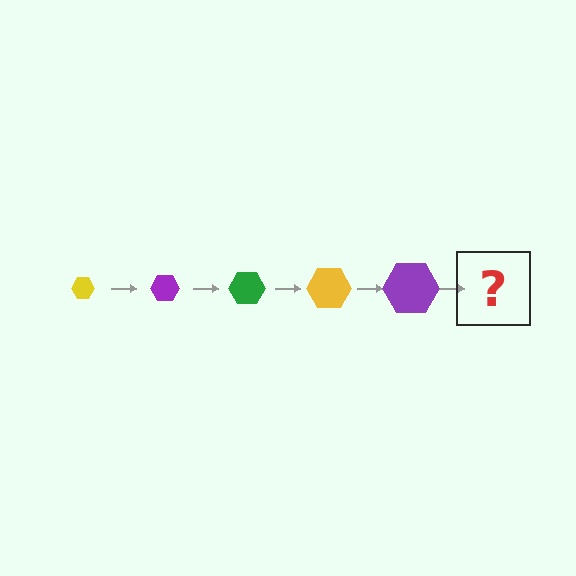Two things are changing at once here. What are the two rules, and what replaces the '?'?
The two rules are that the hexagon grows larger each step and the color cycles through yellow, purple, and green. The '?' should be a green hexagon, larger than the previous one.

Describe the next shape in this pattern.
It should be a green hexagon, larger than the previous one.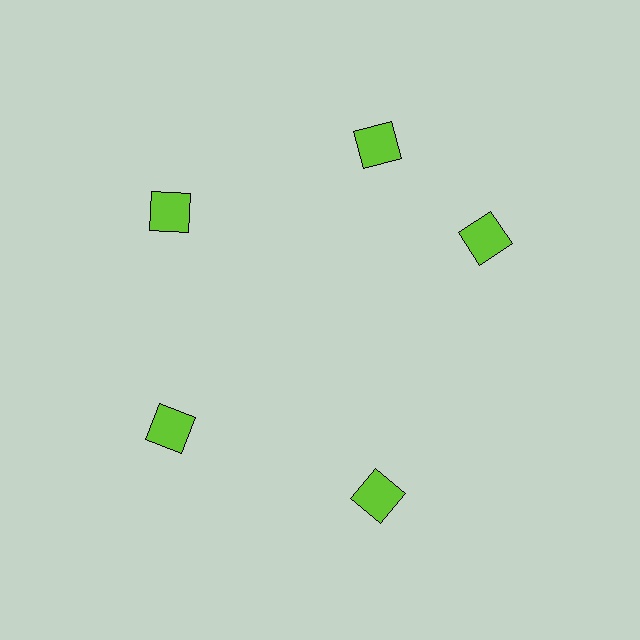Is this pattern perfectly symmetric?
No. The 5 lime squares are arranged in a ring, but one element near the 3 o'clock position is rotated out of alignment along the ring, breaking the 5-fold rotational symmetry.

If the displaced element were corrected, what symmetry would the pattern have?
It would have 5-fold rotational symmetry — the pattern would map onto itself every 72 degrees.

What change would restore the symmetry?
The symmetry would be restored by rotating it back into even spacing with its neighbors so that all 5 squares sit at equal angles and equal distance from the center.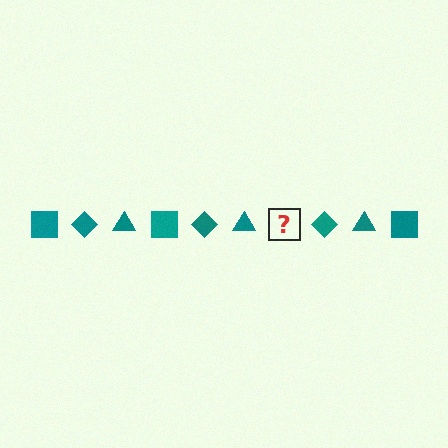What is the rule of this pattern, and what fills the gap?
The rule is that the pattern cycles through square, diamond, triangle shapes in teal. The gap should be filled with a teal square.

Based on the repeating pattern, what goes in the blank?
The blank should be a teal square.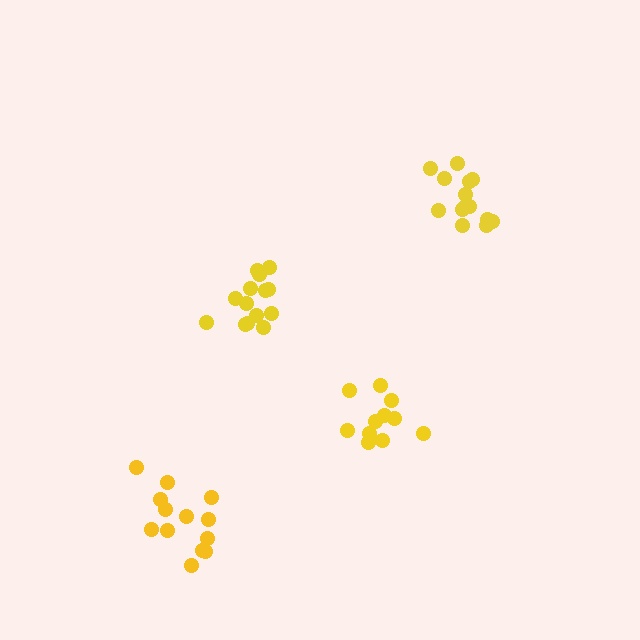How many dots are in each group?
Group 1: 14 dots, Group 2: 11 dots, Group 3: 14 dots, Group 4: 13 dots (52 total).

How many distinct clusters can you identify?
There are 4 distinct clusters.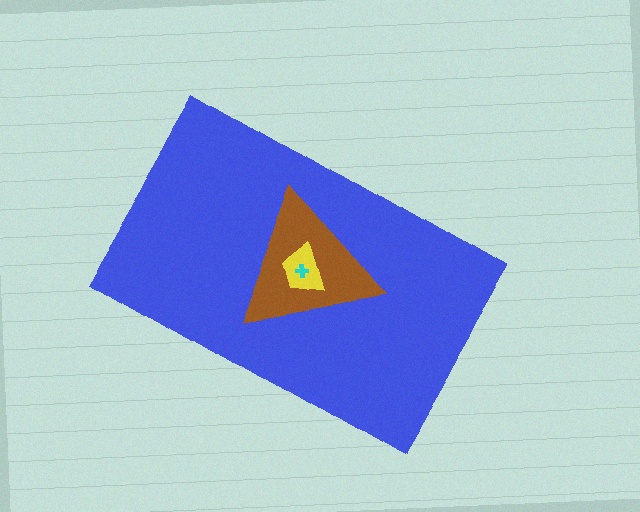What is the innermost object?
The cyan cross.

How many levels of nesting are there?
4.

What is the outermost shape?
The blue rectangle.